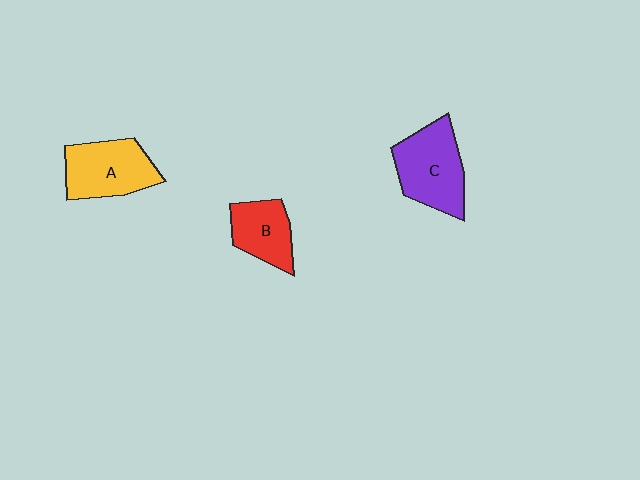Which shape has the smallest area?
Shape B (red).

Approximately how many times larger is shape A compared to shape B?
Approximately 1.3 times.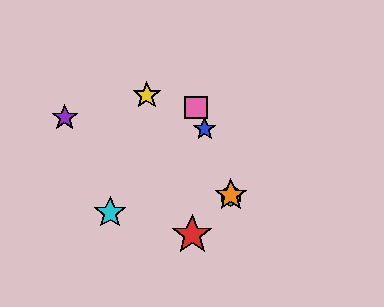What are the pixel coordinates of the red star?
The red star is at (192, 235).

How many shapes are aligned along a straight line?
4 shapes (the blue star, the green hexagon, the orange star, the pink square) are aligned along a straight line.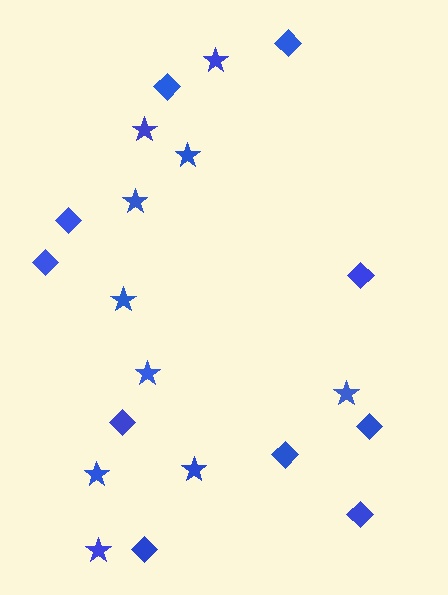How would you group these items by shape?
There are 2 groups: one group of stars (10) and one group of diamonds (10).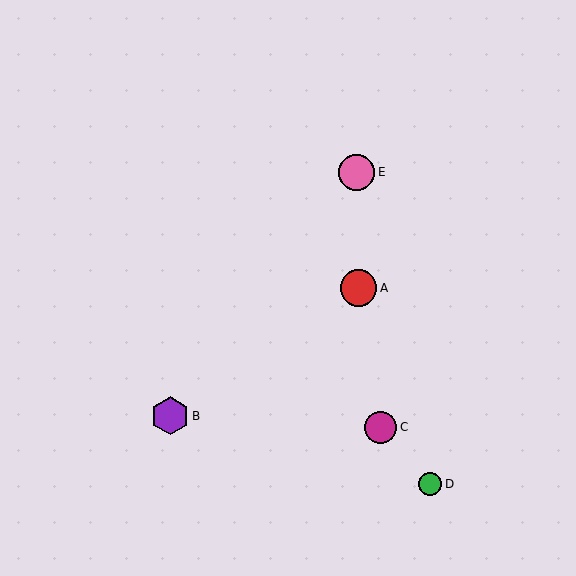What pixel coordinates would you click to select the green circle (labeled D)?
Click at (430, 484) to select the green circle D.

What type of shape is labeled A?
Shape A is a red circle.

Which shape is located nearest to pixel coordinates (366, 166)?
The pink circle (labeled E) at (357, 172) is nearest to that location.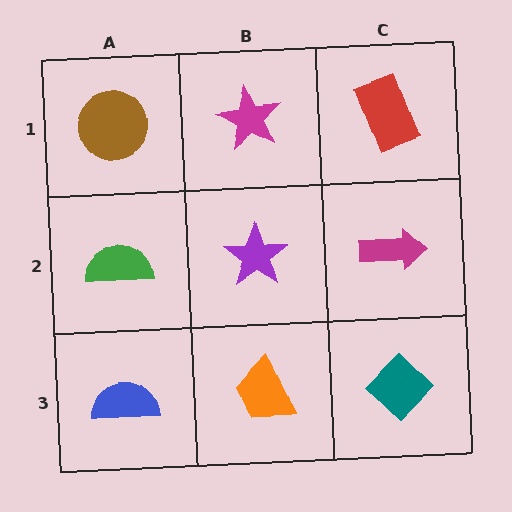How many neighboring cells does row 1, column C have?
2.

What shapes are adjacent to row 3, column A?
A green semicircle (row 2, column A), an orange trapezoid (row 3, column B).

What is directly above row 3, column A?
A green semicircle.